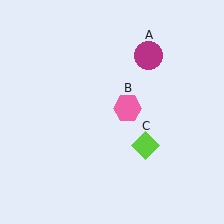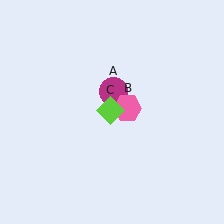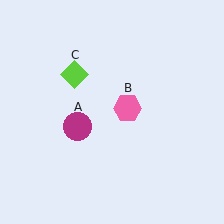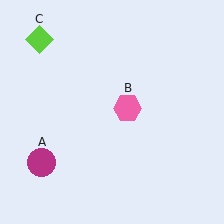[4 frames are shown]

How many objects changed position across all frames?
2 objects changed position: magenta circle (object A), lime diamond (object C).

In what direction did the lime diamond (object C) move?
The lime diamond (object C) moved up and to the left.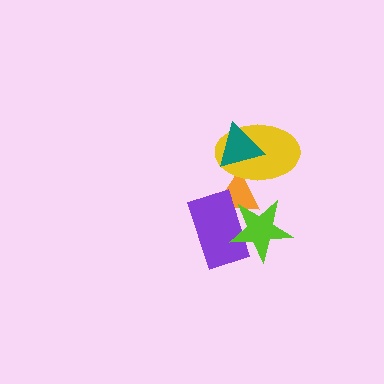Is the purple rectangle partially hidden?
Yes, it is partially covered by another shape.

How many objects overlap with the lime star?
2 objects overlap with the lime star.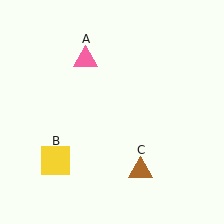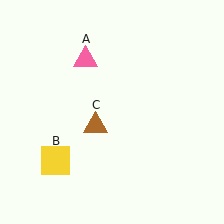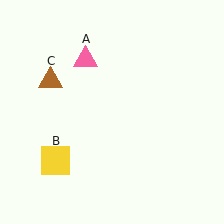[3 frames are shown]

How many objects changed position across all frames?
1 object changed position: brown triangle (object C).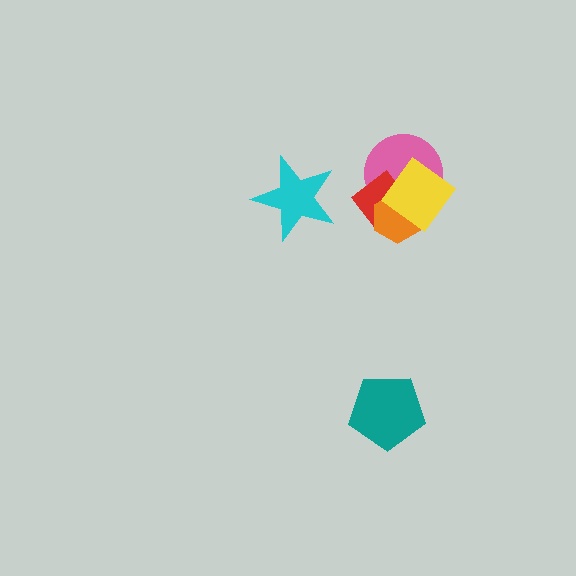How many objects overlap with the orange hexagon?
3 objects overlap with the orange hexagon.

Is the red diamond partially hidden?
Yes, it is partially covered by another shape.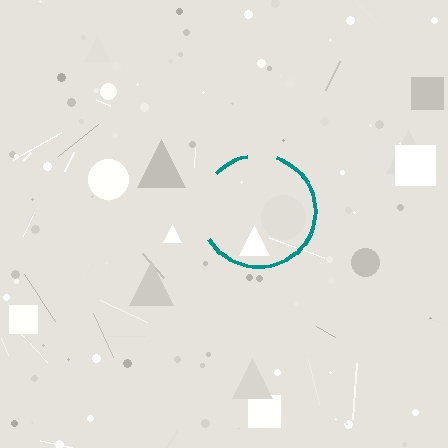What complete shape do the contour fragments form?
The contour fragments form a circle.